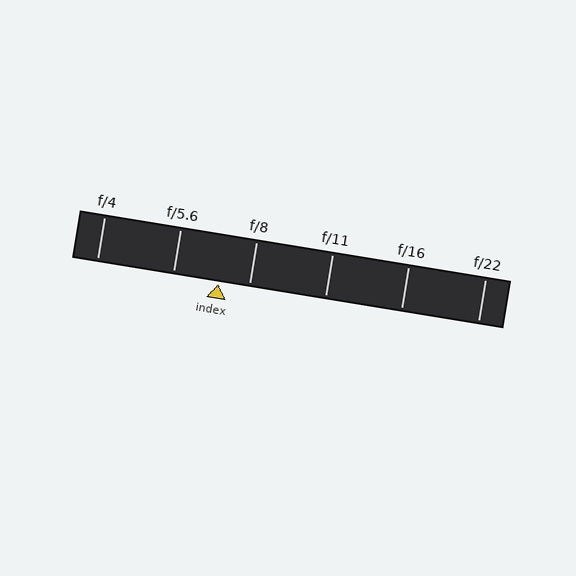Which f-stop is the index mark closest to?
The index mark is closest to f/8.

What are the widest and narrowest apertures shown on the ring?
The widest aperture shown is f/4 and the narrowest is f/22.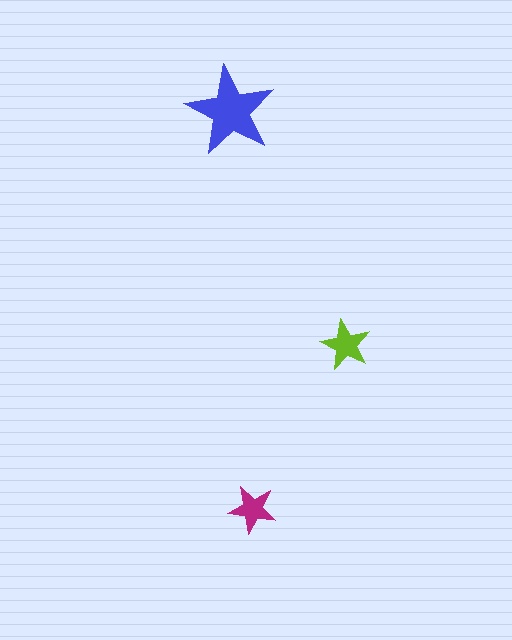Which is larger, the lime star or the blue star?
The blue one.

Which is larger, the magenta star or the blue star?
The blue one.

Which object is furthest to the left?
The blue star is leftmost.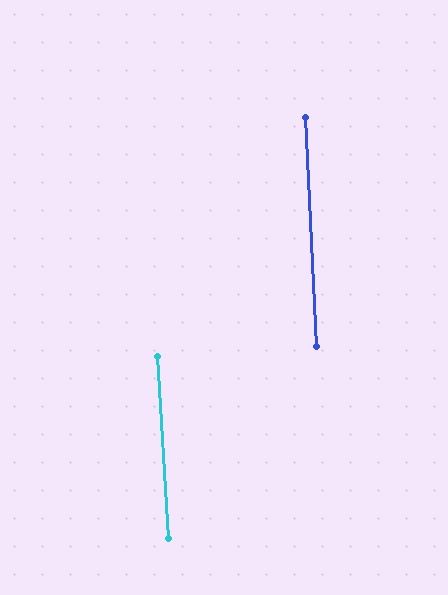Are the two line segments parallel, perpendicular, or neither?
Parallel — their directions differ by only 0.8°.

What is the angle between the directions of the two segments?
Approximately 1 degree.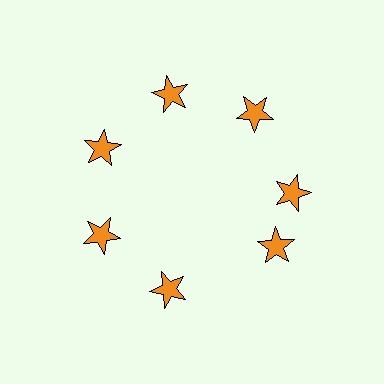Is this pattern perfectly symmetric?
No. The 7 orange stars are arranged in a ring, but one element near the 5 o'clock position is rotated out of alignment along the ring, breaking the 7-fold rotational symmetry.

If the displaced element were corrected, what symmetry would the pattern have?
It would have 7-fold rotational symmetry — the pattern would map onto itself every 51 degrees.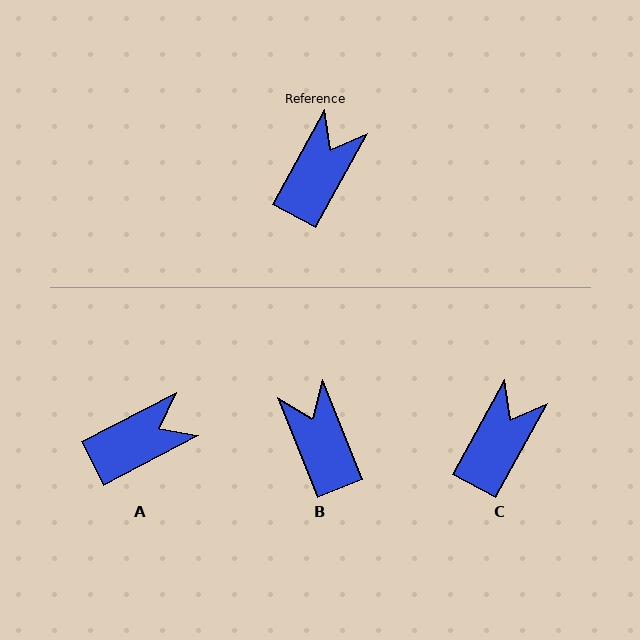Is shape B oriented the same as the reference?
No, it is off by about 51 degrees.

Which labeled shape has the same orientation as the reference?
C.